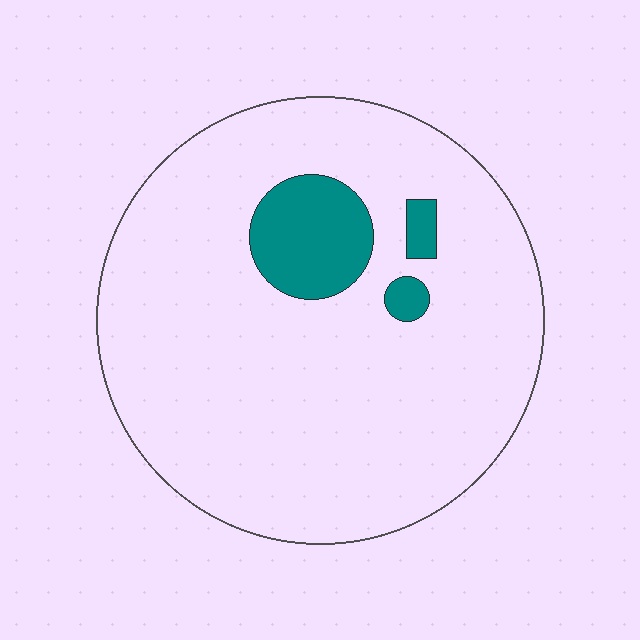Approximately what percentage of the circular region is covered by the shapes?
Approximately 10%.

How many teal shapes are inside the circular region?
3.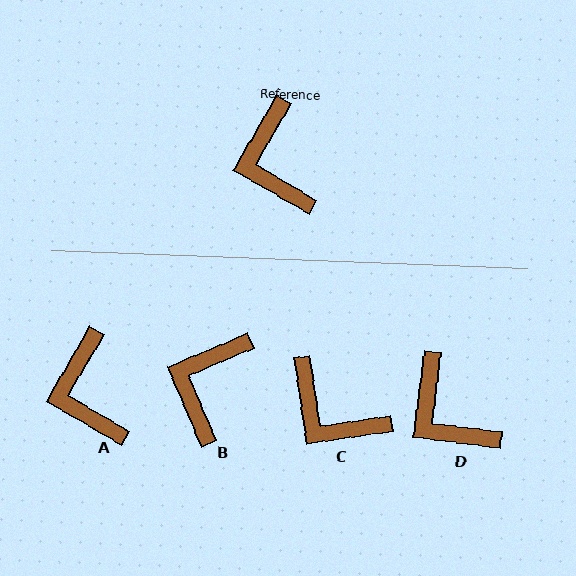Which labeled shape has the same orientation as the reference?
A.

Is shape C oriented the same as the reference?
No, it is off by about 38 degrees.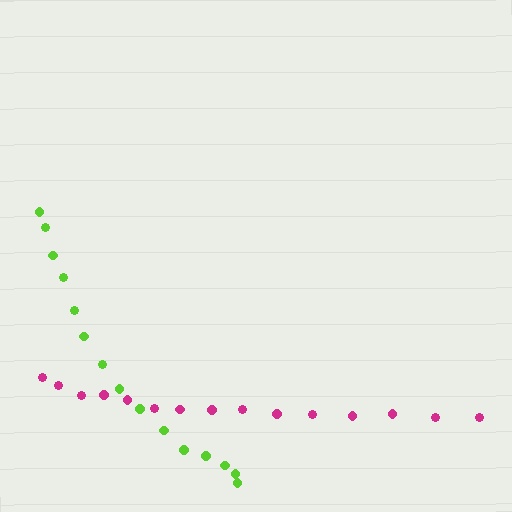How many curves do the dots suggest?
There are 2 distinct paths.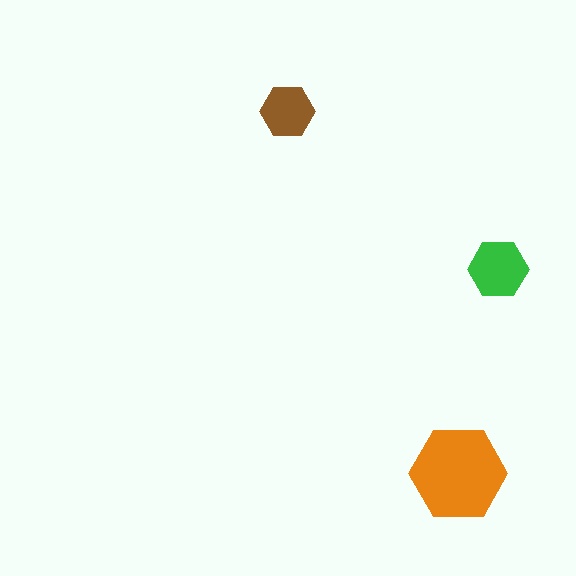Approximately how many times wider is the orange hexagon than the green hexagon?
About 1.5 times wider.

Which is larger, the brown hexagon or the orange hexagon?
The orange one.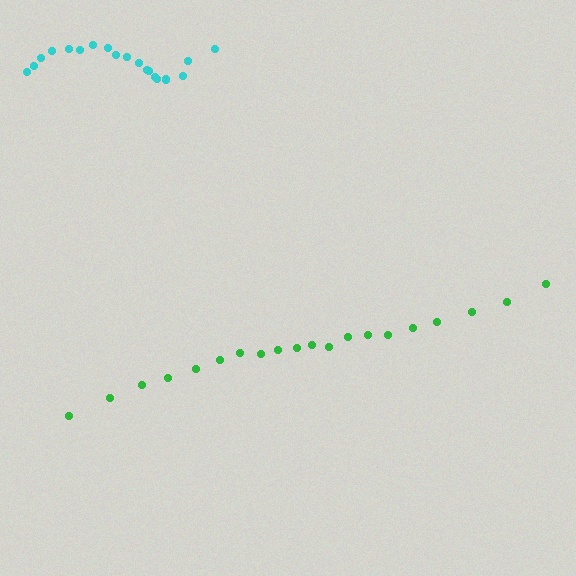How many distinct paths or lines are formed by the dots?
There are 2 distinct paths.